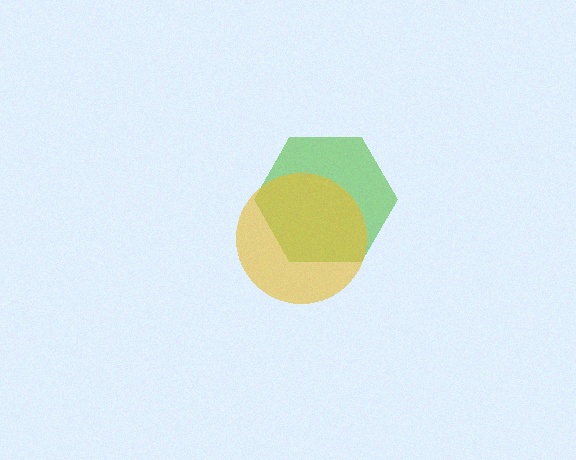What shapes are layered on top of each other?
The layered shapes are: a lime hexagon, a yellow circle.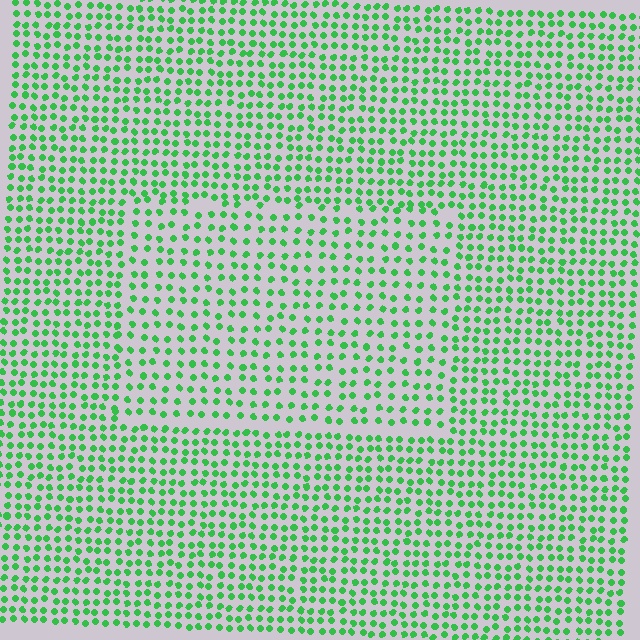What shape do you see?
I see a rectangle.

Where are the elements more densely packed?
The elements are more densely packed outside the rectangle boundary.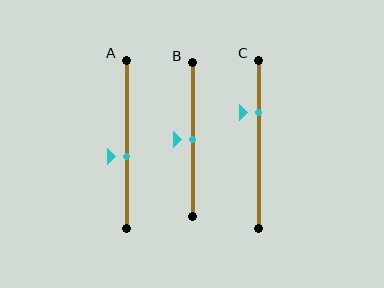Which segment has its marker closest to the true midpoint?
Segment B has its marker closest to the true midpoint.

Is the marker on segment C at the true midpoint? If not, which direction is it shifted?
No, the marker on segment C is shifted upward by about 19% of the segment length.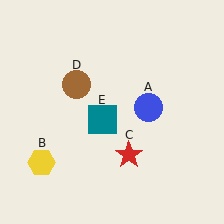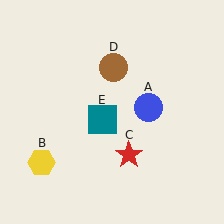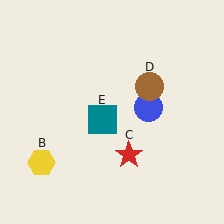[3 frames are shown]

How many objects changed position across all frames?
1 object changed position: brown circle (object D).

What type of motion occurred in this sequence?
The brown circle (object D) rotated clockwise around the center of the scene.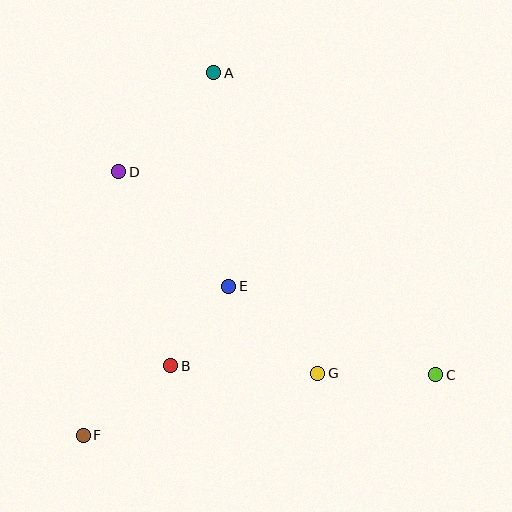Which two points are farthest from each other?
Points A and F are farthest from each other.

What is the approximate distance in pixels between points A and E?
The distance between A and E is approximately 214 pixels.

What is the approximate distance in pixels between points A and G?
The distance between A and G is approximately 318 pixels.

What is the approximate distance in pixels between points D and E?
The distance between D and E is approximately 158 pixels.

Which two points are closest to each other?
Points B and E are closest to each other.